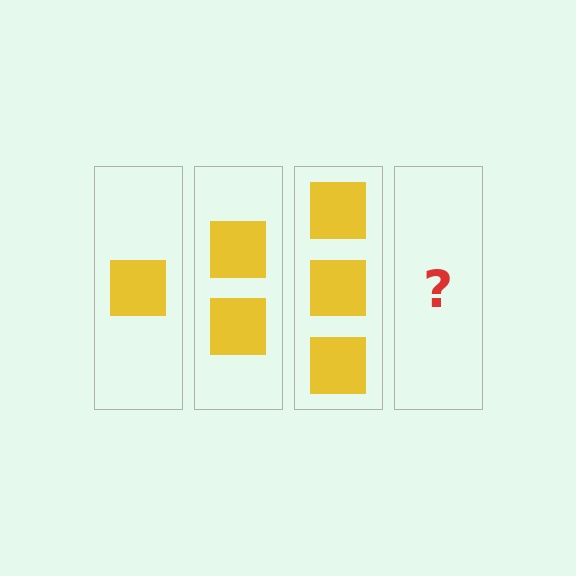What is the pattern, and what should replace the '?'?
The pattern is that each step adds one more square. The '?' should be 4 squares.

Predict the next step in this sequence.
The next step is 4 squares.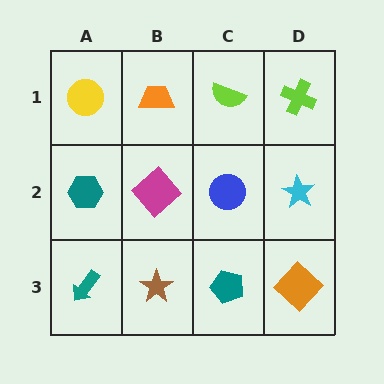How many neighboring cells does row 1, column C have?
3.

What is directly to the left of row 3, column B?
A teal arrow.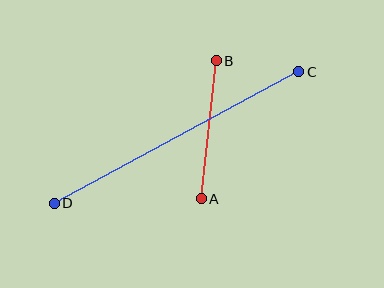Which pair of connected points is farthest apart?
Points C and D are farthest apart.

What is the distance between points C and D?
The distance is approximately 277 pixels.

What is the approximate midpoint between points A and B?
The midpoint is at approximately (209, 130) pixels.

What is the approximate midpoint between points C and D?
The midpoint is at approximately (177, 138) pixels.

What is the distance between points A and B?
The distance is approximately 139 pixels.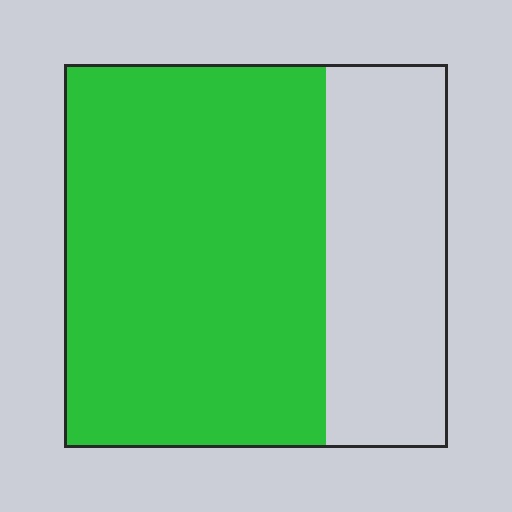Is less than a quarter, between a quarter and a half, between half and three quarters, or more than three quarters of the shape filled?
Between half and three quarters.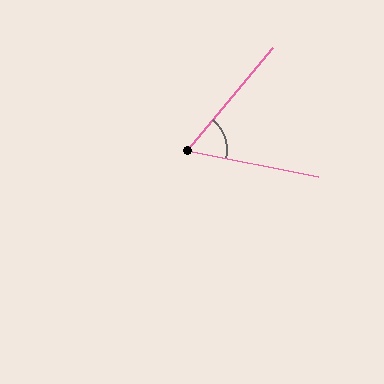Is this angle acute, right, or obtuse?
It is acute.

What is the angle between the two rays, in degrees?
Approximately 61 degrees.